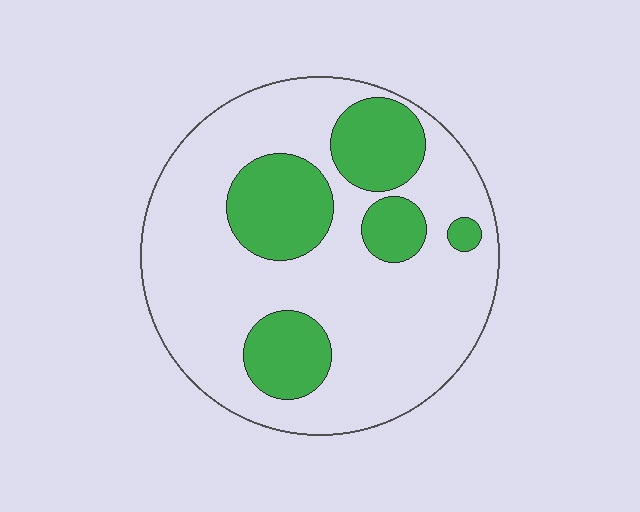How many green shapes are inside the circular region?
5.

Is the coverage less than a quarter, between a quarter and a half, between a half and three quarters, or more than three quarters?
Between a quarter and a half.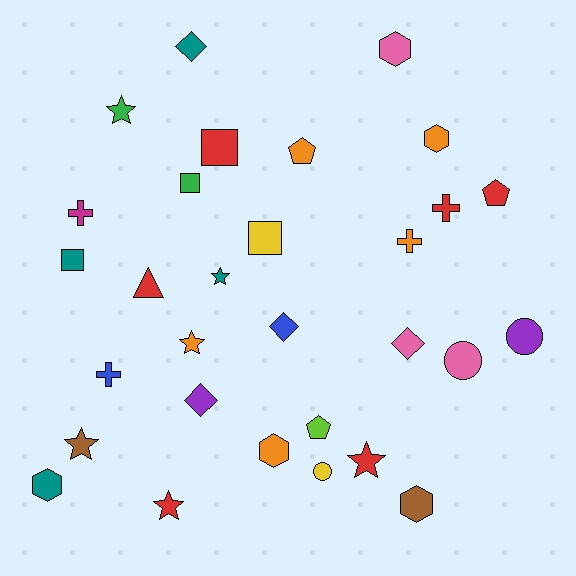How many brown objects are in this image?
There are 2 brown objects.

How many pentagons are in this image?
There are 3 pentagons.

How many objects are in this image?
There are 30 objects.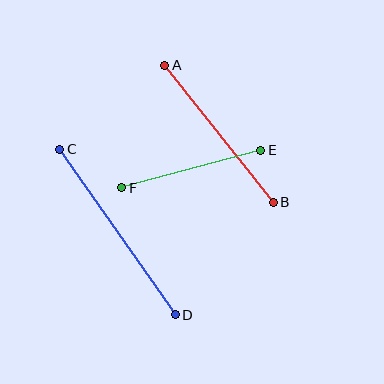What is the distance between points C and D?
The distance is approximately 202 pixels.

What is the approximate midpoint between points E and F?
The midpoint is at approximately (191, 169) pixels.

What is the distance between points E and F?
The distance is approximately 144 pixels.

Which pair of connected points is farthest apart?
Points C and D are farthest apart.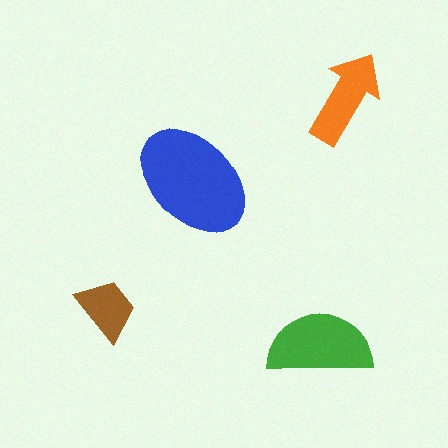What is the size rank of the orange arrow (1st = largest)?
3rd.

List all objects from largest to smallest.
The blue ellipse, the green semicircle, the orange arrow, the brown trapezoid.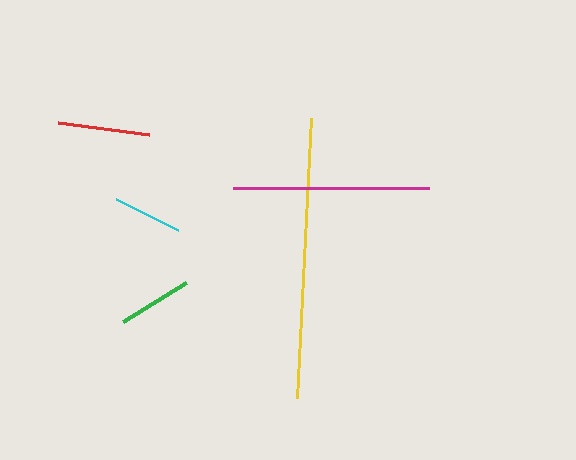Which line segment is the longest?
The yellow line is the longest at approximately 280 pixels.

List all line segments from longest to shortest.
From longest to shortest: yellow, magenta, red, green, cyan.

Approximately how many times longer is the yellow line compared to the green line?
The yellow line is approximately 3.8 times the length of the green line.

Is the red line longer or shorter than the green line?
The red line is longer than the green line.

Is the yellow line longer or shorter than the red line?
The yellow line is longer than the red line.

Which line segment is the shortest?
The cyan line is the shortest at approximately 69 pixels.